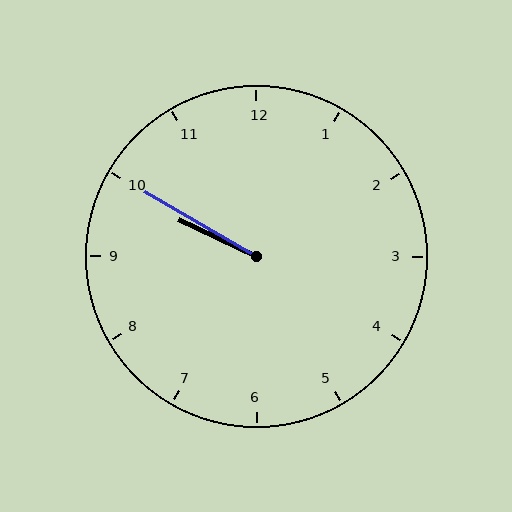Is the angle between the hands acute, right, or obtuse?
It is acute.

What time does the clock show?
9:50.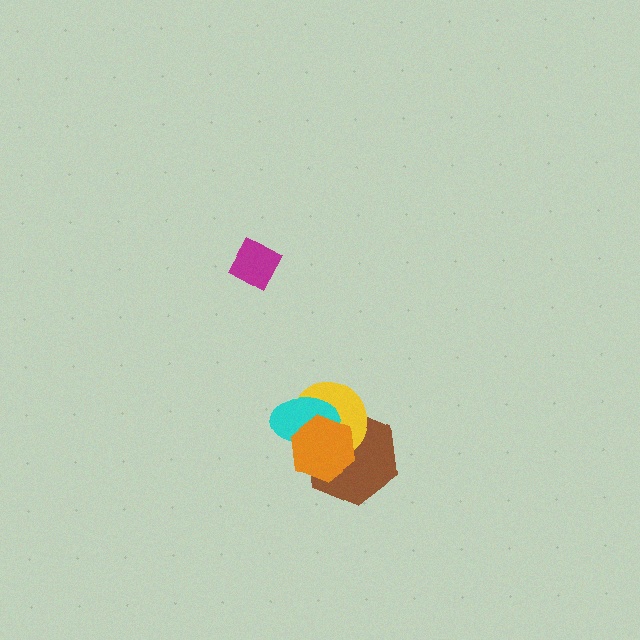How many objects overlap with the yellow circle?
3 objects overlap with the yellow circle.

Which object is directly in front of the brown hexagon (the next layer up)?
The yellow circle is directly in front of the brown hexagon.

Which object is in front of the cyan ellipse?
The orange hexagon is in front of the cyan ellipse.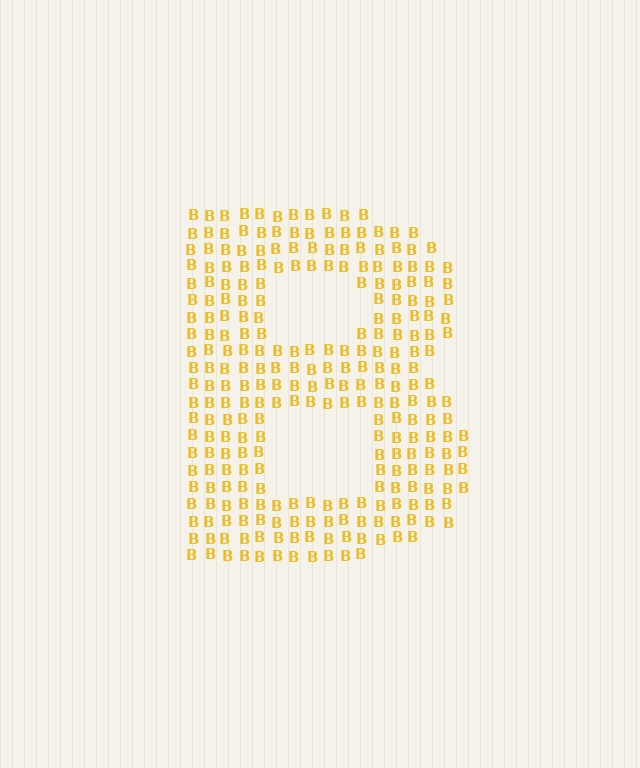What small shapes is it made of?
It is made of small letter B's.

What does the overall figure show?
The overall figure shows the letter B.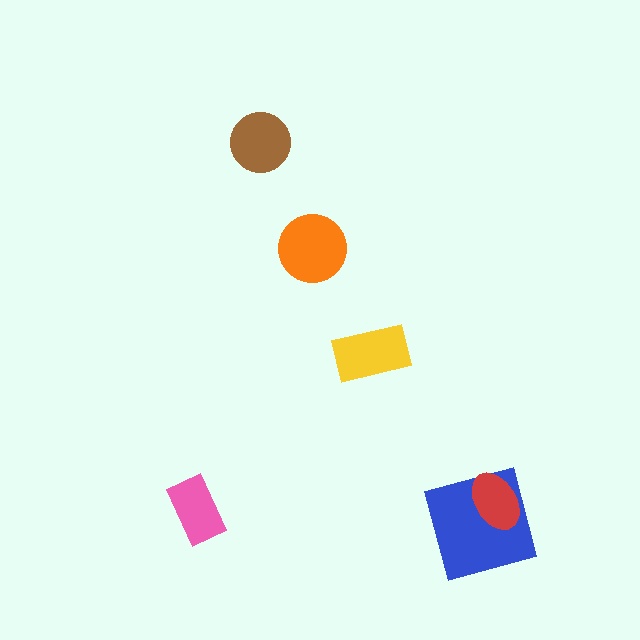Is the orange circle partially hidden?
No, no other shape covers it.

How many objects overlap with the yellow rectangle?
0 objects overlap with the yellow rectangle.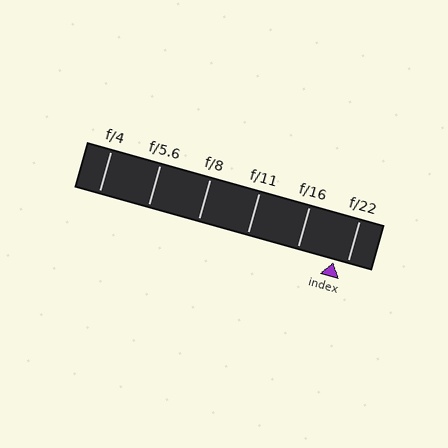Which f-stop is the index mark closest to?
The index mark is closest to f/22.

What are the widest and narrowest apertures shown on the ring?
The widest aperture shown is f/4 and the narrowest is f/22.